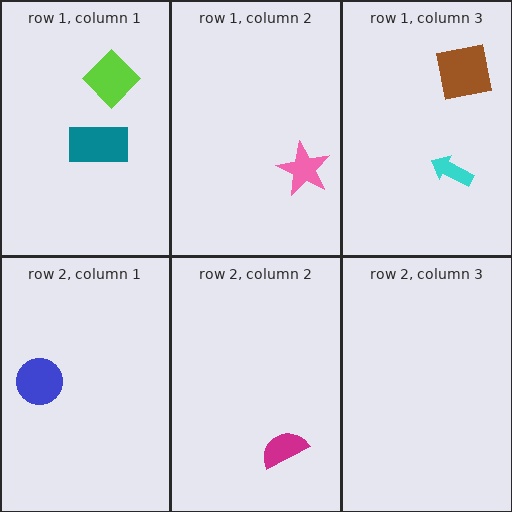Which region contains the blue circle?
The row 2, column 1 region.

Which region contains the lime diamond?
The row 1, column 1 region.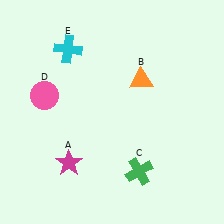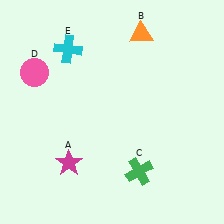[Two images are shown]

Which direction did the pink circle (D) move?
The pink circle (D) moved up.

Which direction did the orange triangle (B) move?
The orange triangle (B) moved up.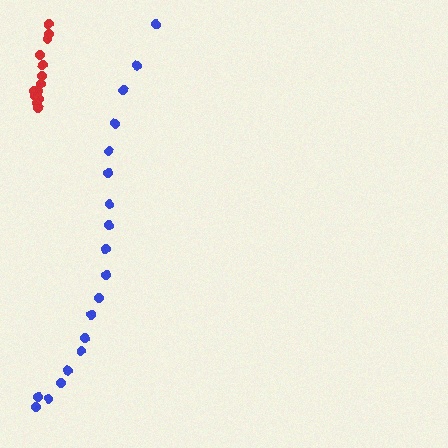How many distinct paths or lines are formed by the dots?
There are 2 distinct paths.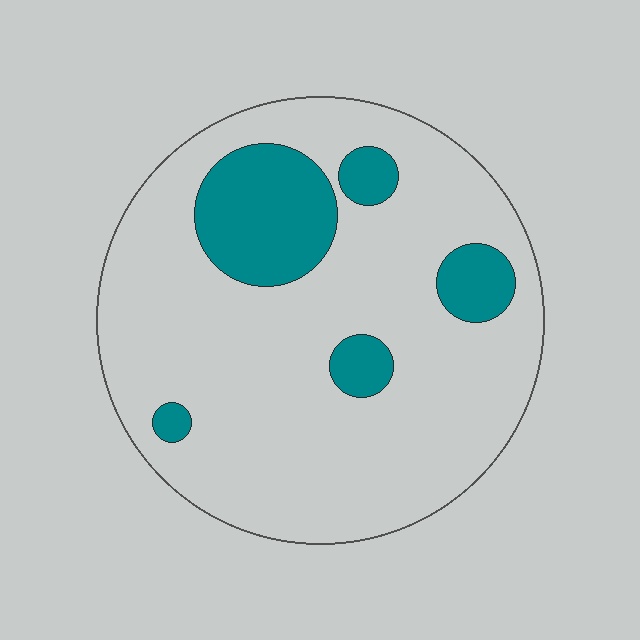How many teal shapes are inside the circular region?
5.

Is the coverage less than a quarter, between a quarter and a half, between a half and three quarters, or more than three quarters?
Less than a quarter.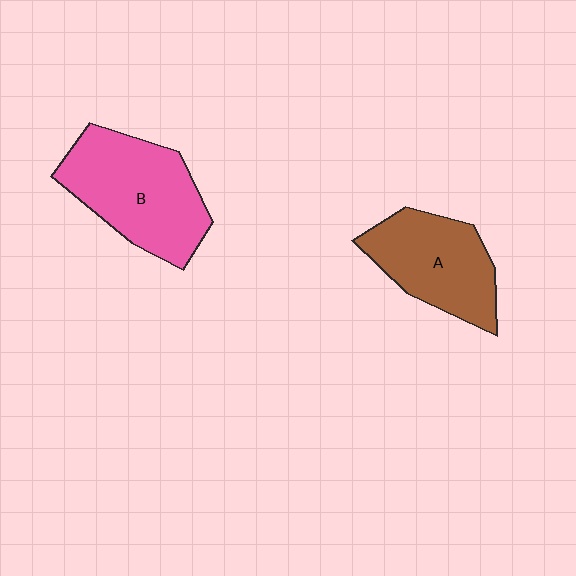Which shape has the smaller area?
Shape A (brown).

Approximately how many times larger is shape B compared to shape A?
Approximately 1.2 times.